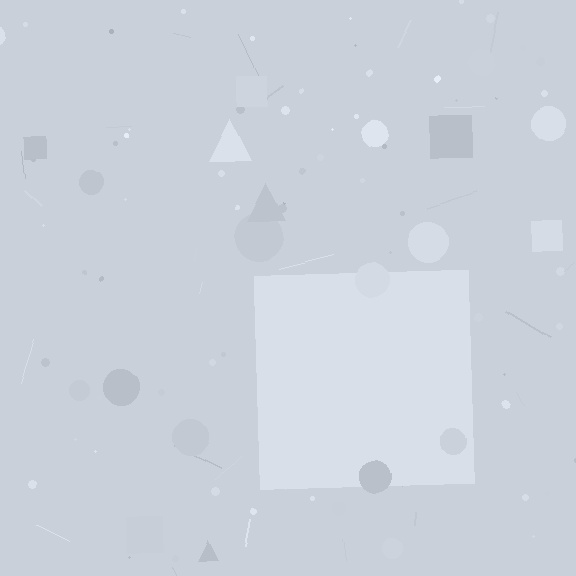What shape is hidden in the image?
A square is hidden in the image.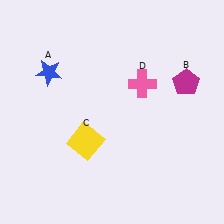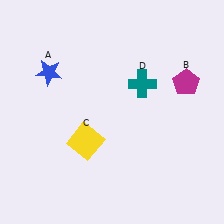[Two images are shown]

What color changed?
The cross (D) changed from pink in Image 1 to teal in Image 2.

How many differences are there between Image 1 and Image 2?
There is 1 difference between the two images.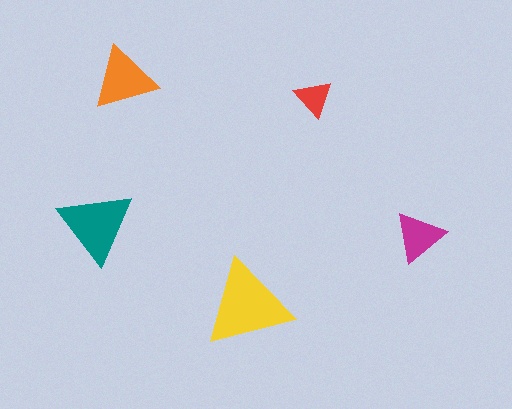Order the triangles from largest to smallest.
the yellow one, the teal one, the orange one, the magenta one, the red one.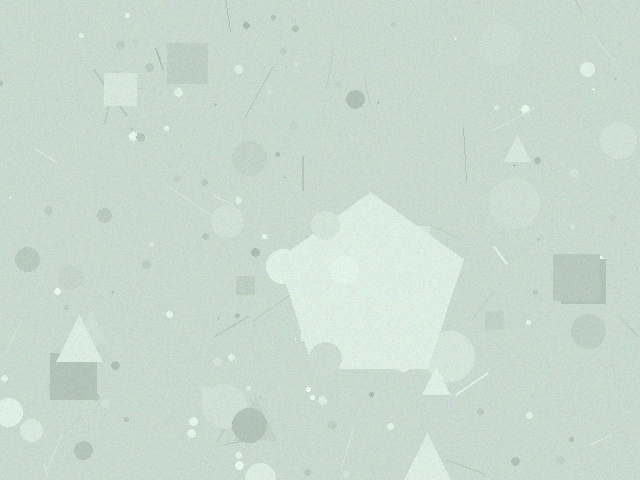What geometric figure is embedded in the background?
A pentagon is embedded in the background.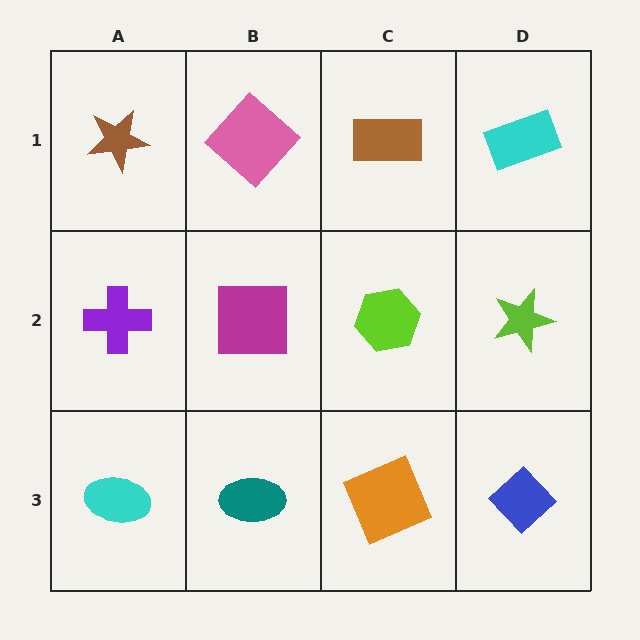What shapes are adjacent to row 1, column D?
A lime star (row 2, column D), a brown rectangle (row 1, column C).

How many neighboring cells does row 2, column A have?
3.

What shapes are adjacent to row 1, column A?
A purple cross (row 2, column A), a pink diamond (row 1, column B).